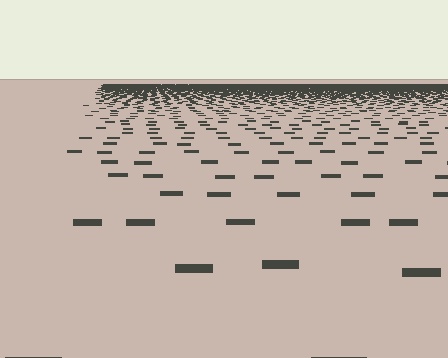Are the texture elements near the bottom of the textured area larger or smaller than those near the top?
Larger. Near the bottom, elements are closer to the viewer and appear at a bigger on-screen size.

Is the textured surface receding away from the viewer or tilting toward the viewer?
The surface is receding away from the viewer. Texture elements get smaller and denser toward the top.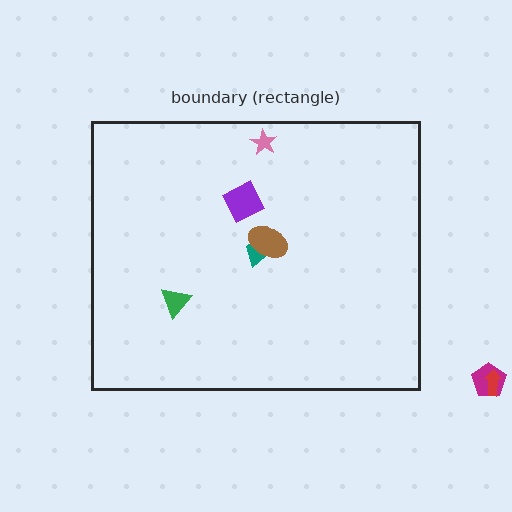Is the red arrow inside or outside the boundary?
Outside.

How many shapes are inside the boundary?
5 inside, 2 outside.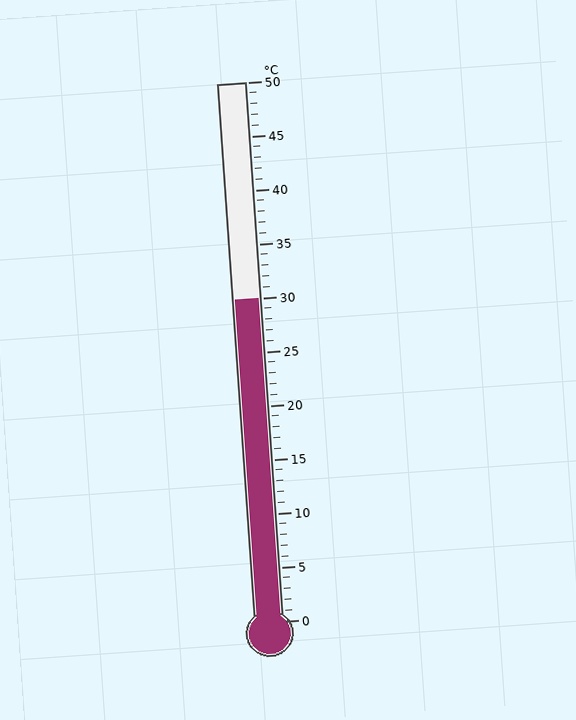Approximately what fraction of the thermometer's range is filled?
The thermometer is filled to approximately 60% of its range.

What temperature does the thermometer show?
The thermometer shows approximately 30°C.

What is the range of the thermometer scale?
The thermometer scale ranges from 0°C to 50°C.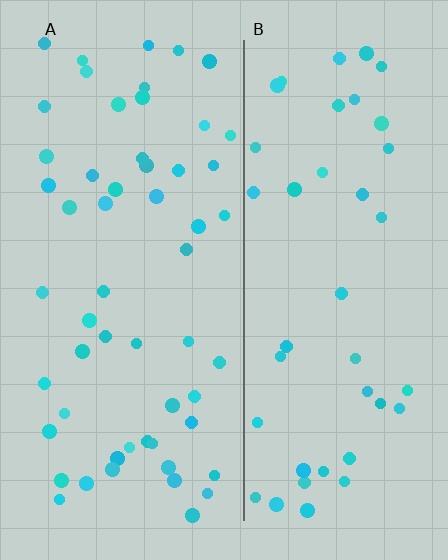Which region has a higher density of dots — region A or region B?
A (the left).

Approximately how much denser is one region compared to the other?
Approximately 1.3× — region A over region B.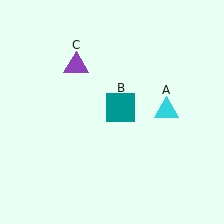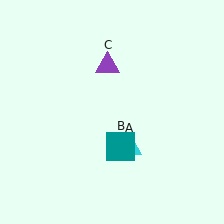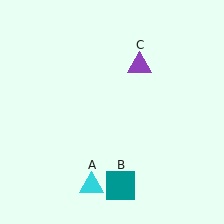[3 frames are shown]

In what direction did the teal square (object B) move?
The teal square (object B) moved down.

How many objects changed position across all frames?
3 objects changed position: cyan triangle (object A), teal square (object B), purple triangle (object C).